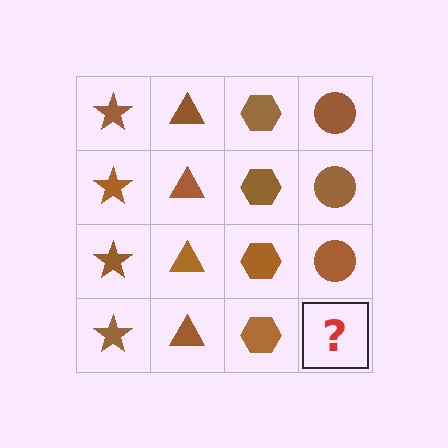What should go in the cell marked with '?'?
The missing cell should contain a brown circle.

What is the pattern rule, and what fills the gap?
The rule is that each column has a consistent shape. The gap should be filled with a brown circle.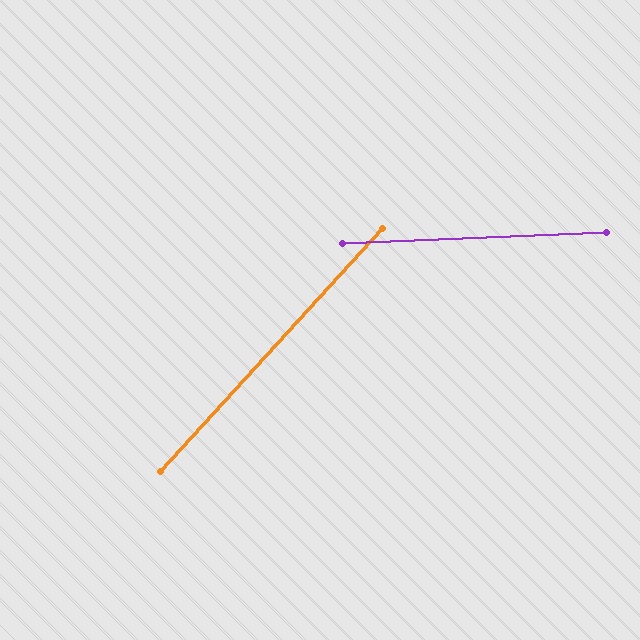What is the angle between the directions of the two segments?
Approximately 45 degrees.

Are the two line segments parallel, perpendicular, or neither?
Neither parallel nor perpendicular — they differ by about 45°.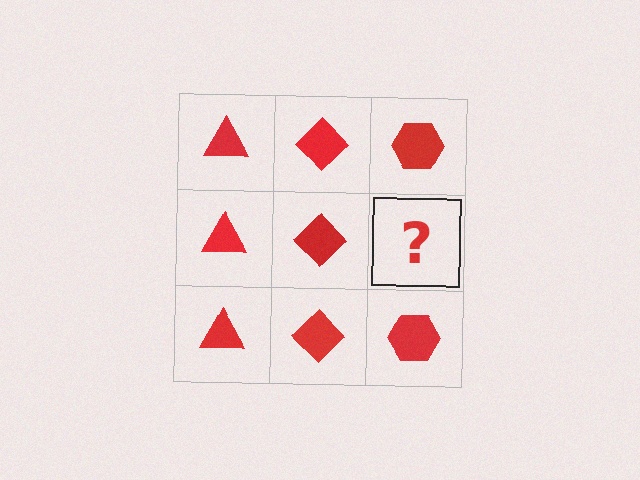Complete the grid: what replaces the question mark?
The question mark should be replaced with a red hexagon.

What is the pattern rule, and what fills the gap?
The rule is that each column has a consistent shape. The gap should be filled with a red hexagon.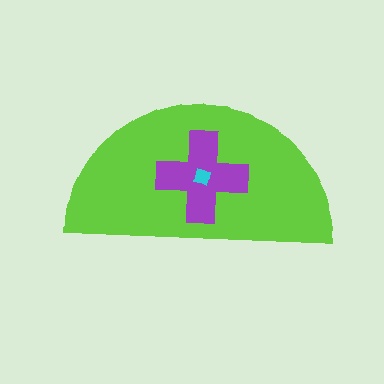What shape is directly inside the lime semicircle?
The purple cross.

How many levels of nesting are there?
3.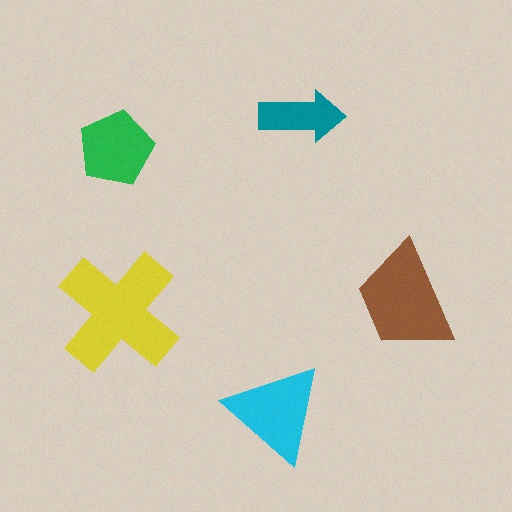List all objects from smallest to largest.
The teal arrow, the green pentagon, the cyan triangle, the brown trapezoid, the yellow cross.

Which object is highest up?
The teal arrow is topmost.